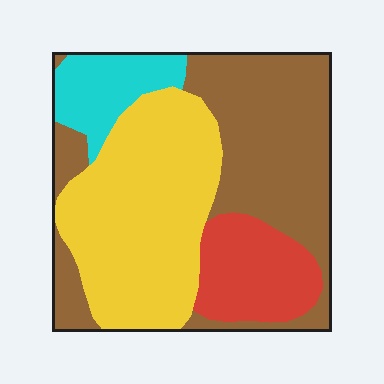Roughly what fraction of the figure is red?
Red takes up about one eighth (1/8) of the figure.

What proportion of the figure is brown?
Brown covers about 40% of the figure.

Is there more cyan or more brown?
Brown.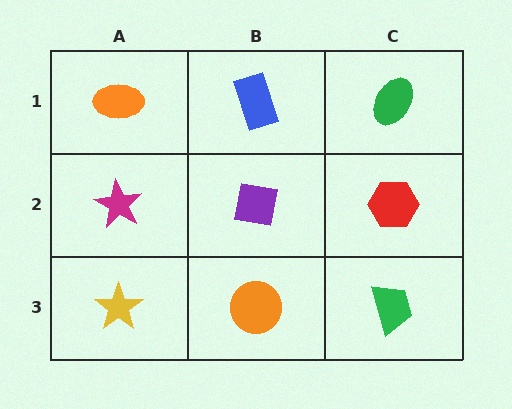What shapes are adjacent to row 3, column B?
A purple square (row 2, column B), a yellow star (row 3, column A), a green trapezoid (row 3, column C).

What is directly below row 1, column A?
A magenta star.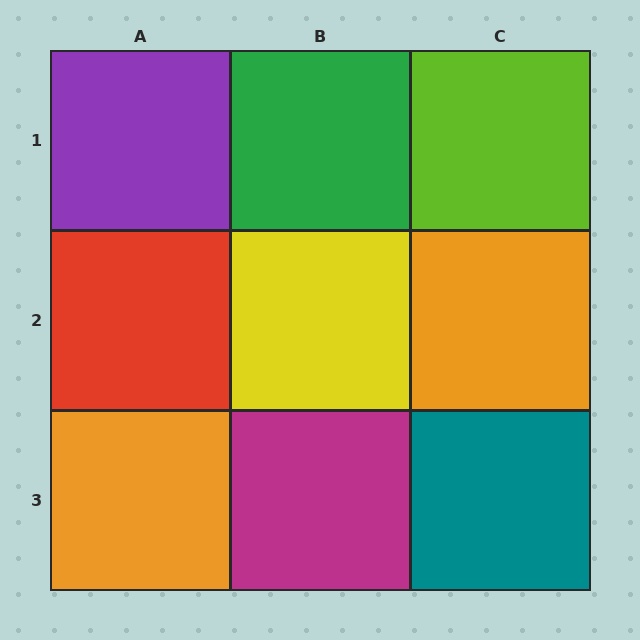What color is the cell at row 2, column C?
Orange.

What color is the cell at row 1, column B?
Green.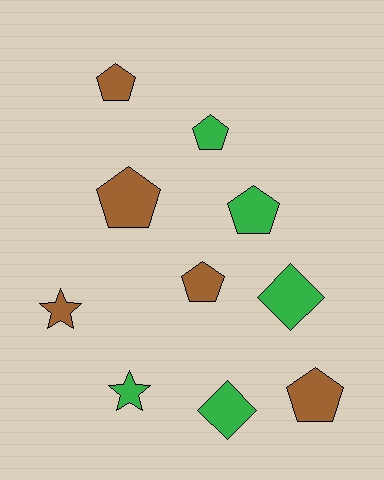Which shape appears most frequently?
Pentagon, with 6 objects.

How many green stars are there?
There is 1 green star.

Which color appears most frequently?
Green, with 5 objects.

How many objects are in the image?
There are 10 objects.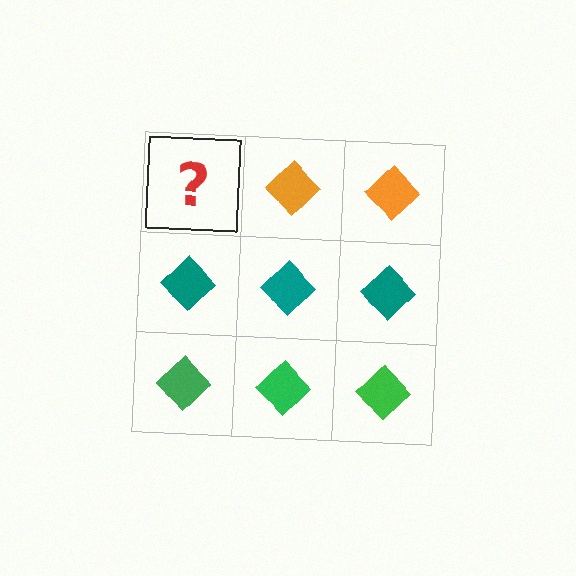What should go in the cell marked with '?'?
The missing cell should contain an orange diamond.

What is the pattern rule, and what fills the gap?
The rule is that each row has a consistent color. The gap should be filled with an orange diamond.